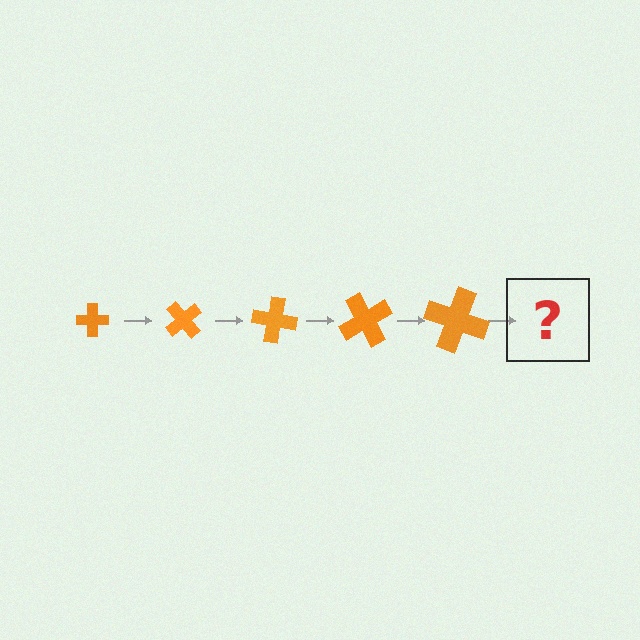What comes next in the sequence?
The next element should be a cross, larger than the previous one and rotated 250 degrees from the start.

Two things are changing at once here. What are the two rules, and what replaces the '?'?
The two rules are that the cross grows larger each step and it rotates 50 degrees each step. The '?' should be a cross, larger than the previous one and rotated 250 degrees from the start.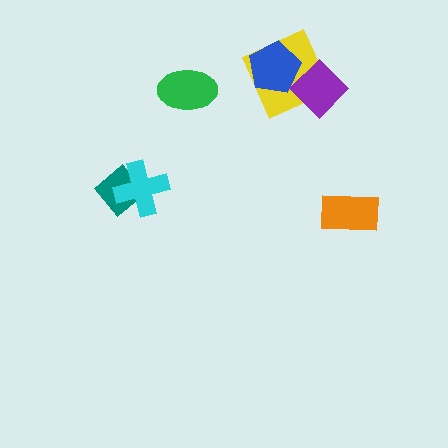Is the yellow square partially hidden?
Yes, it is partially covered by another shape.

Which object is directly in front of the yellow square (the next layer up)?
The blue pentagon is directly in front of the yellow square.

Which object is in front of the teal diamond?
The cyan cross is in front of the teal diamond.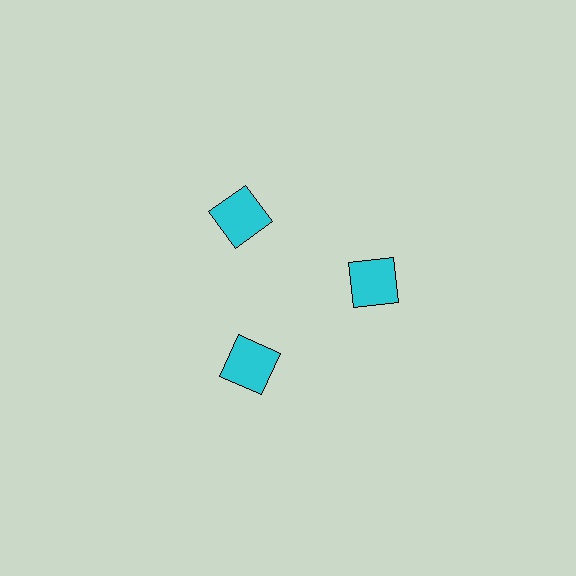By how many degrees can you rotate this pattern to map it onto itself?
The pattern maps onto itself every 120 degrees of rotation.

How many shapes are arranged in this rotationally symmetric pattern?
There are 3 shapes, arranged in 3 groups of 1.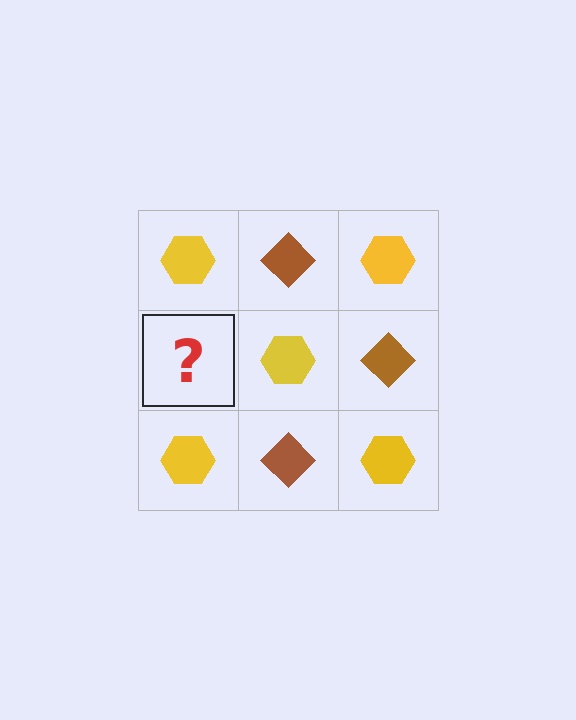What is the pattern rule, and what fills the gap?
The rule is that it alternates yellow hexagon and brown diamond in a checkerboard pattern. The gap should be filled with a brown diamond.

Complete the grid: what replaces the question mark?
The question mark should be replaced with a brown diamond.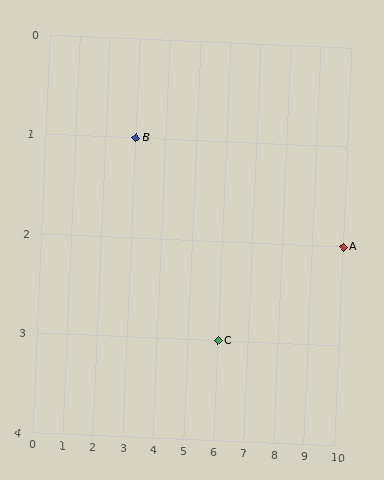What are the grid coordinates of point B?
Point B is at grid coordinates (3, 1).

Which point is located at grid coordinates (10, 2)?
Point A is at (10, 2).